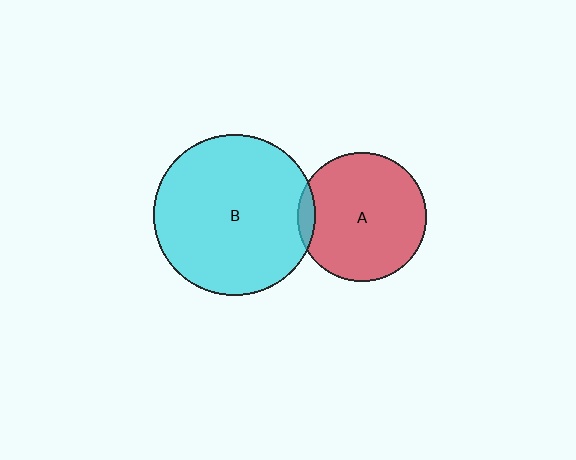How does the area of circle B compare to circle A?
Approximately 1.6 times.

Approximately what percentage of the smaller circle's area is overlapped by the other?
Approximately 5%.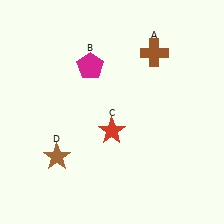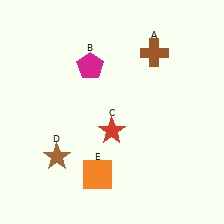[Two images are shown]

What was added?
An orange square (E) was added in Image 2.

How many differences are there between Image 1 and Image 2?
There is 1 difference between the two images.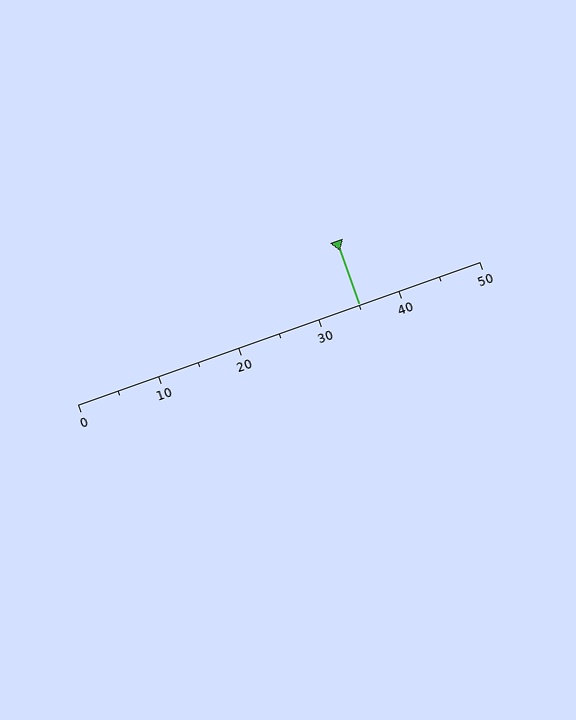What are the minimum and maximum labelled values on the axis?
The axis runs from 0 to 50.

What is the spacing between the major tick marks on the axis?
The major ticks are spaced 10 apart.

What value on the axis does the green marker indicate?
The marker indicates approximately 35.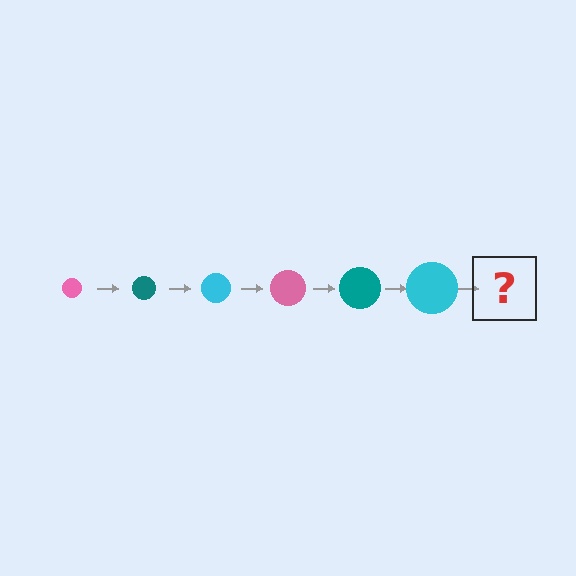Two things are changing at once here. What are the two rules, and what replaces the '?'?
The two rules are that the circle grows larger each step and the color cycles through pink, teal, and cyan. The '?' should be a pink circle, larger than the previous one.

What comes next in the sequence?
The next element should be a pink circle, larger than the previous one.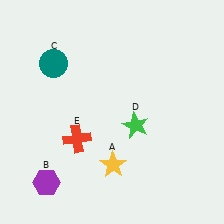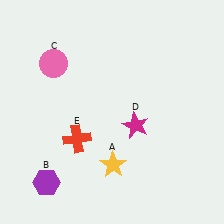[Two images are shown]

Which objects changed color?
C changed from teal to pink. D changed from green to magenta.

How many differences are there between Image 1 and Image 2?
There are 2 differences between the two images.